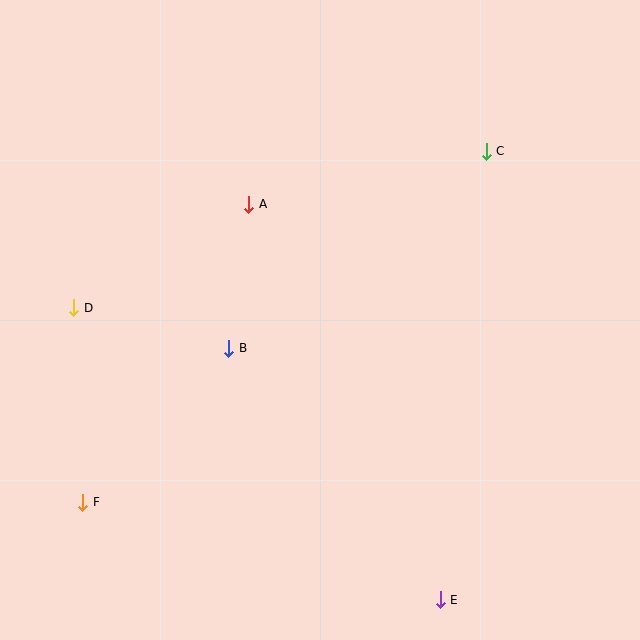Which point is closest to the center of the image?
Point B at (229, 348) is closest to the center.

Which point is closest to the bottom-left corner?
Point F is closest to the bottom-left corner.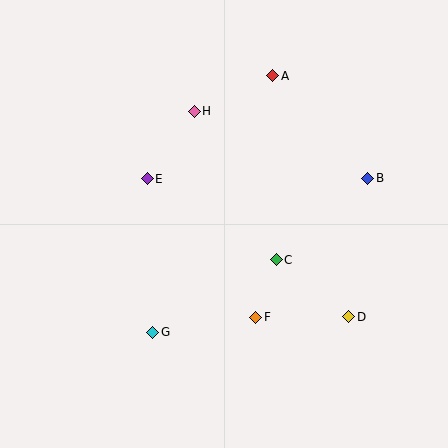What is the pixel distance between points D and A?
The distance between D and A is 253 pixels.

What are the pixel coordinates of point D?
Point D is at (349, 317).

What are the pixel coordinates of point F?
Point F is at (256, 317).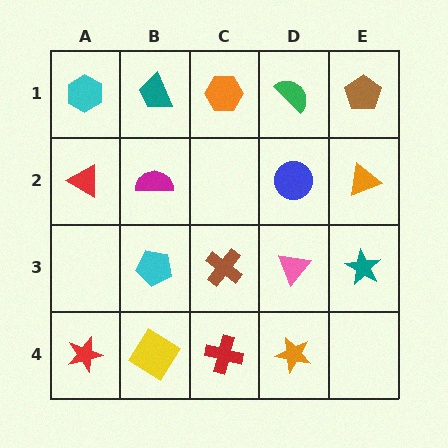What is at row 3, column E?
A teal star.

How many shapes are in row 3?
4 shapes.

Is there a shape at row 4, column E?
No, that cell is empty.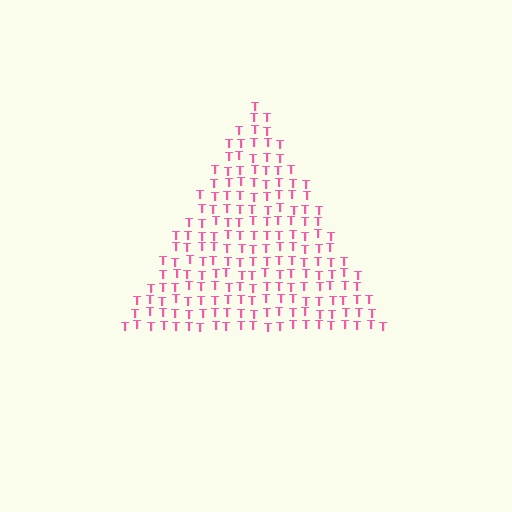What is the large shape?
The large shape is a triangle.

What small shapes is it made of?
It is made of small letter T's.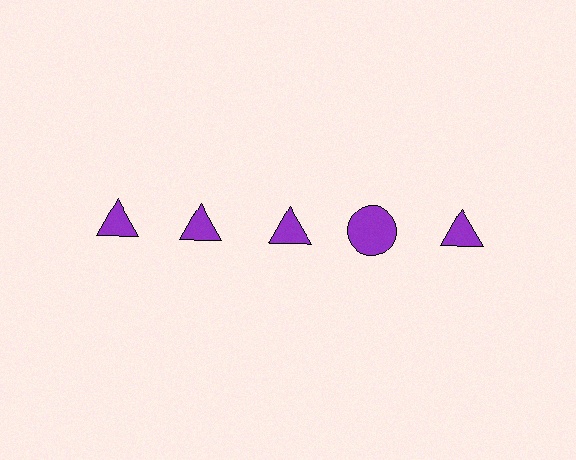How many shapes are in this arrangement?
There are 5 shapes arranged in a grid pattern.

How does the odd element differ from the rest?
It has a different shape: circle instead of triangle.